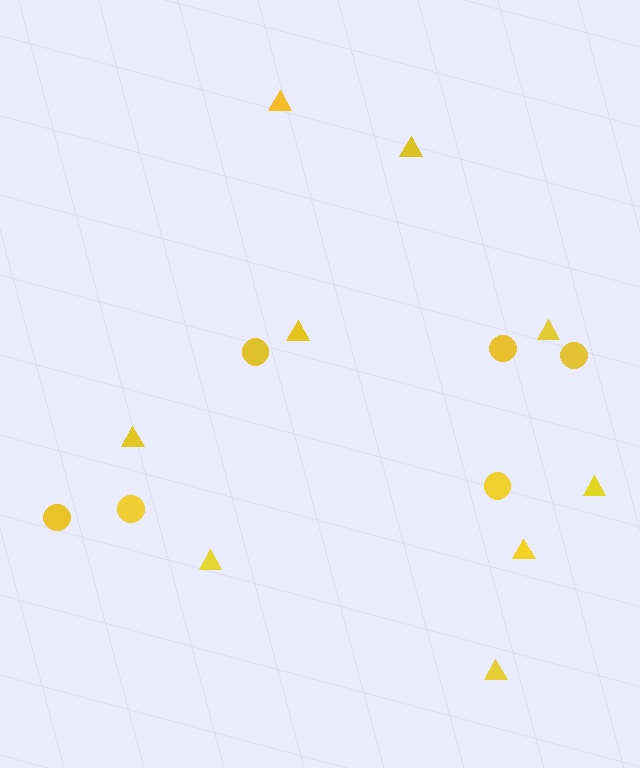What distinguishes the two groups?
There are 2 groups: one group of triangles (9) and one group of circles (6).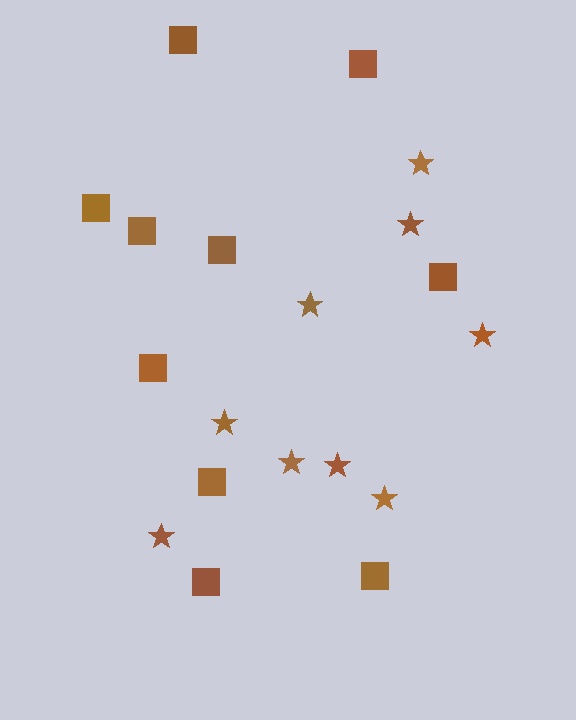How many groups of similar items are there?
There are 2 groups: one group of squares (10) and one group of stars (9).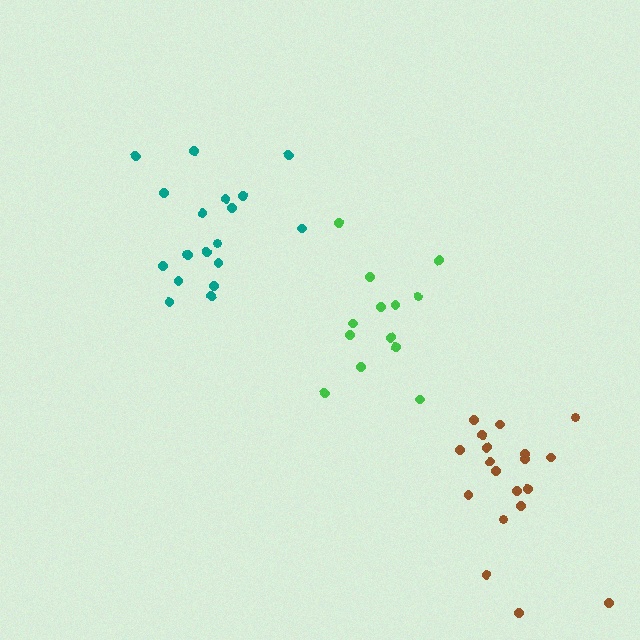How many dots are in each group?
Group 1: 19 dots, Group 2: 19 dots, Group 3: 13 dots (51 total).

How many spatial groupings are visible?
There are 3 spatial groupings.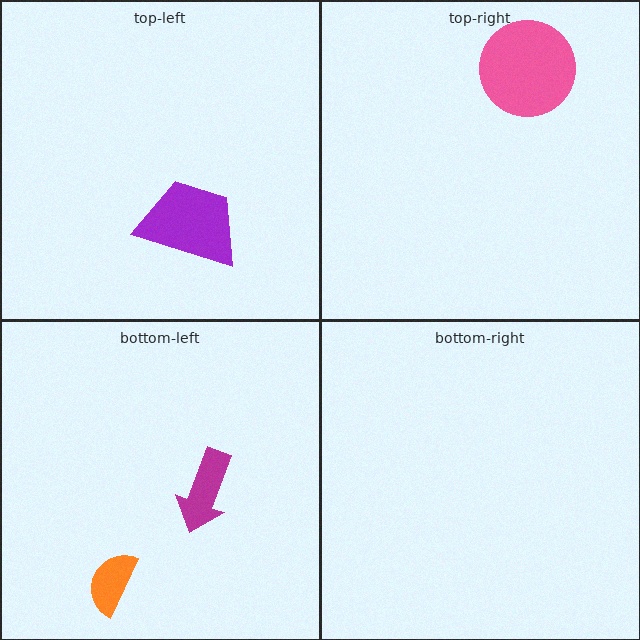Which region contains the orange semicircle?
The bottom-left region.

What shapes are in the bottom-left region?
The magenta arrow, the orange semicircle.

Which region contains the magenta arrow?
The bottom-left region.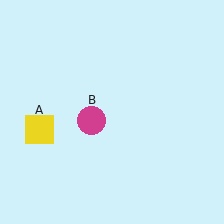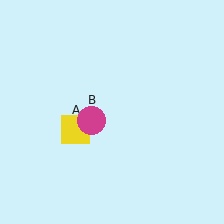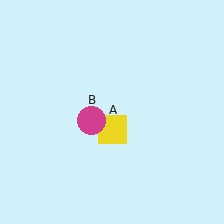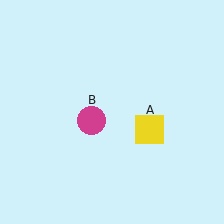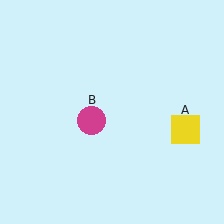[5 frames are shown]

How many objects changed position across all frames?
1 object changed position: yellow square (object A).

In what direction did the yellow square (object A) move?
The yellow square (object A) moved right.